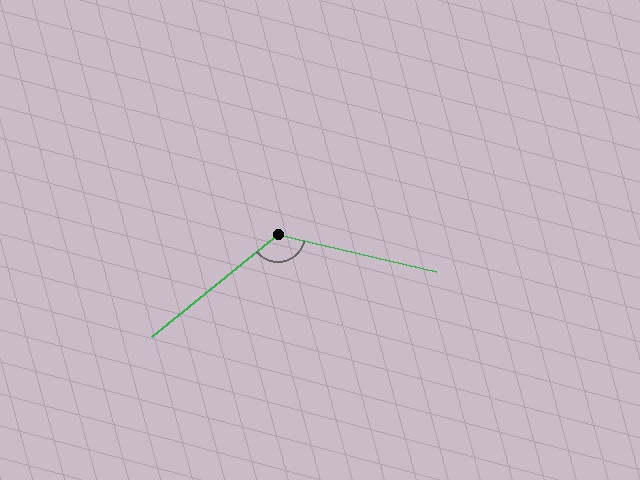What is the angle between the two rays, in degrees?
Approximately 128 degrees.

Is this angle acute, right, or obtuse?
It is obtuse.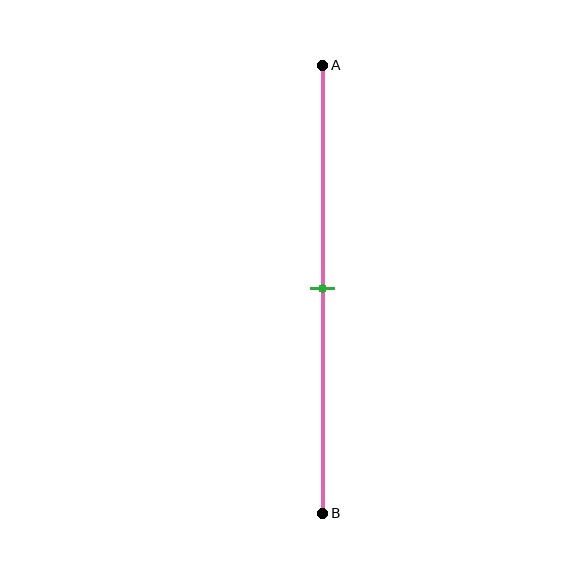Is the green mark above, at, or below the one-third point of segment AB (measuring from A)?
The green mark is below the one-third point of segment AB.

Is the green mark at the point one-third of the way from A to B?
No, the mark is at about 50% from A, not at the 33% one-third point.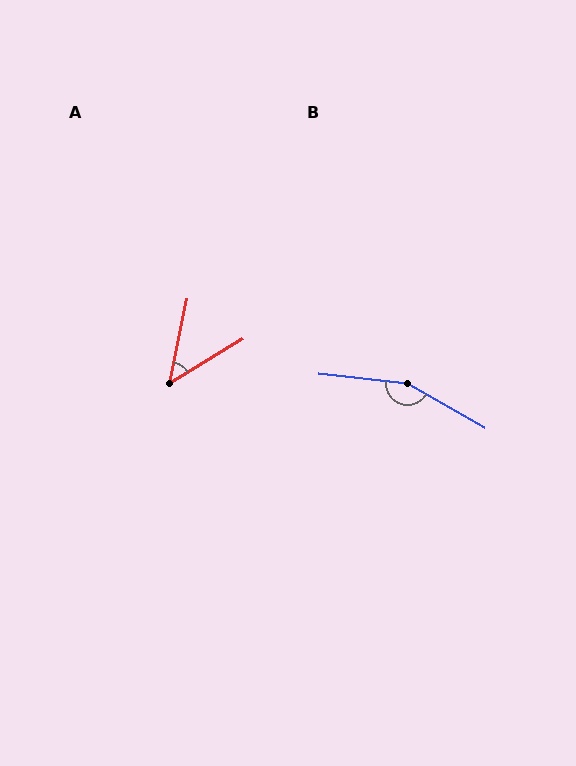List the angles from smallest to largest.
A (47°), B (156°).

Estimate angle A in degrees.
Approximately 47 degrees.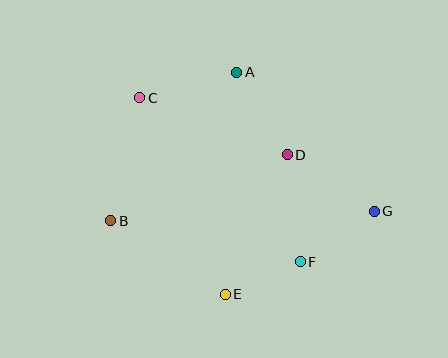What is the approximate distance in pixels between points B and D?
The distance between B and D is approximately 189 pixels.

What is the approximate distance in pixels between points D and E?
The distance between D and E is approximately 152 pixels.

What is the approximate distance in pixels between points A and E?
The distance between A and E is approximately 222 pixels.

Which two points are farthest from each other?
Points B and G are farthest from each other.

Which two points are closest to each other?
Points E and F are closest to each other.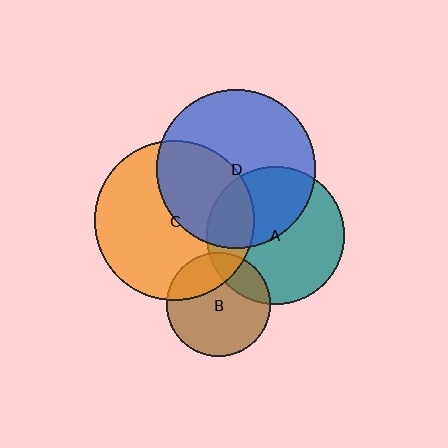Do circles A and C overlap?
Yes.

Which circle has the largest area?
Circle C (orange).